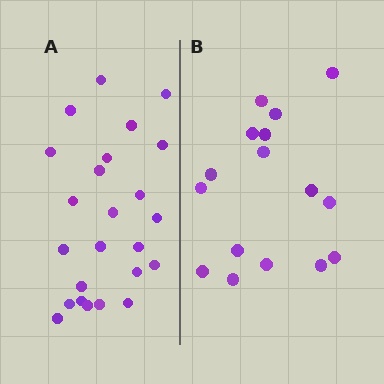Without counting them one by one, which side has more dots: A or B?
Region A (the left region) has more dots.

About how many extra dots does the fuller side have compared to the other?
Region A has roughly 8 or so more dots than region B.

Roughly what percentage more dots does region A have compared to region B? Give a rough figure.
About 50% more.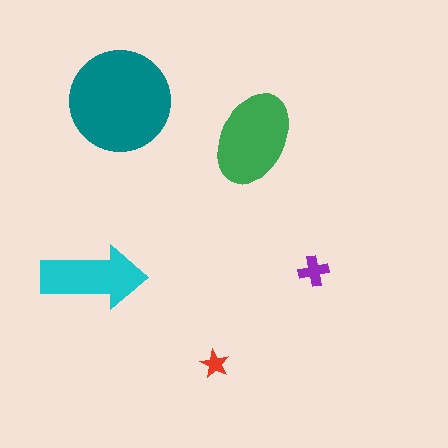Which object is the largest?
The teal circle.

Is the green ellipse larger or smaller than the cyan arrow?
Larger.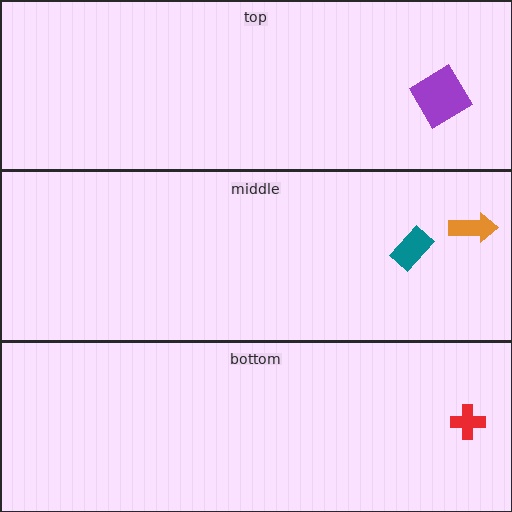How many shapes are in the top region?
1.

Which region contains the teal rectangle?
The middle region.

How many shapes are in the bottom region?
1.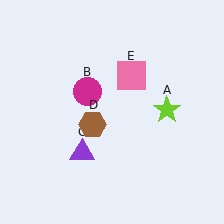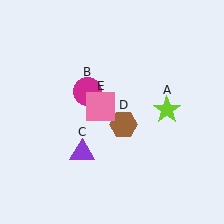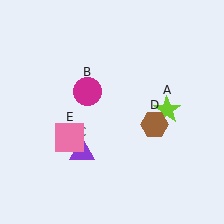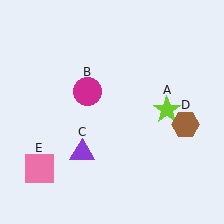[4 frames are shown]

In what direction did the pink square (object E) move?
The pink square (object E) moved down and to the left.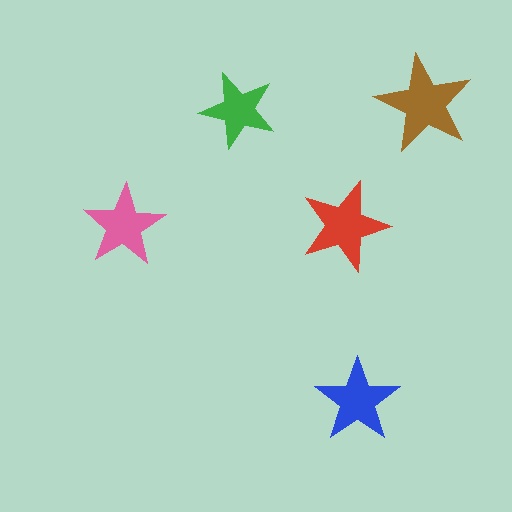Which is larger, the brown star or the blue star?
The brown one.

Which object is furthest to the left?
The pink star is leftmost.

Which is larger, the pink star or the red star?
The red one.